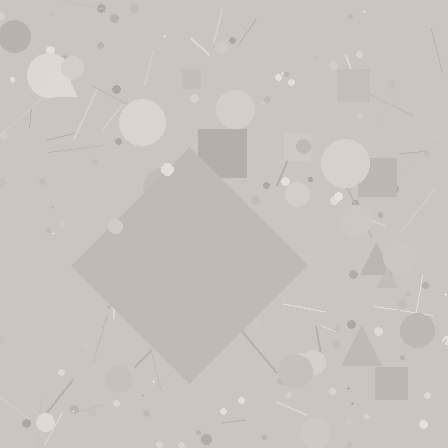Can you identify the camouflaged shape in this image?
The camouflaged shape is a diamond.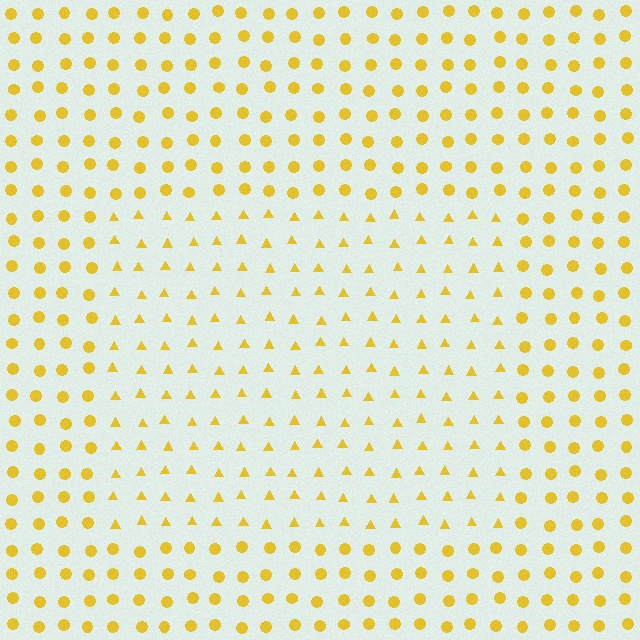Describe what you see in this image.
The image is filled with small yellow elements arranged in a uniform grid. A rectangle-shaped region contains triangles, while the surrounding area contains circles. The boundary is defined purely by the change in element shape.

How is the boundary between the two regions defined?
The boundary is defined by a change in element shape: triangles inside vs. circles outside. All elements share the same color and spacing.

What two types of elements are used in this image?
The image uses triangles inside the rectangle region and circles outside it.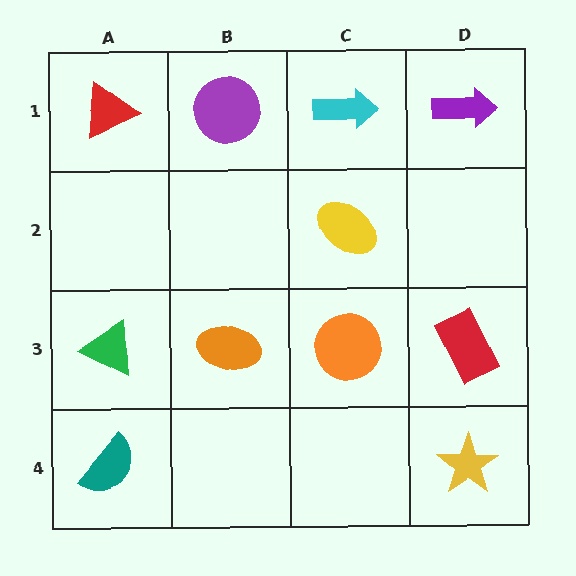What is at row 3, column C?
An orange circle.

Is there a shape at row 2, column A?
No, that cell is empty.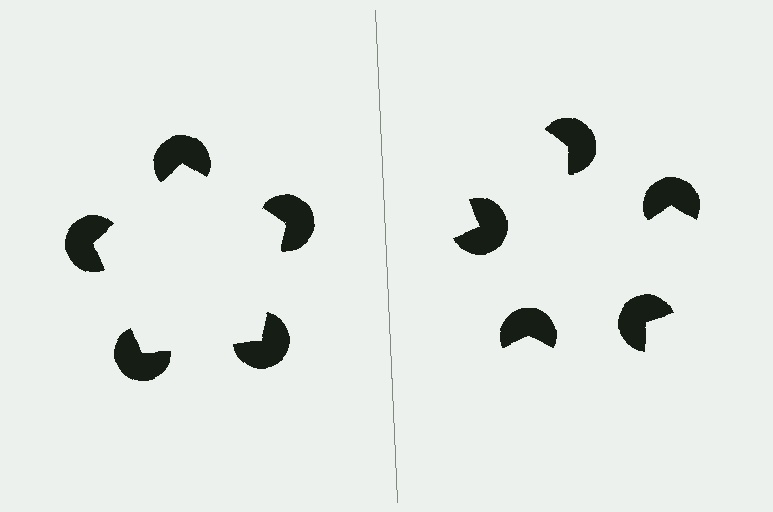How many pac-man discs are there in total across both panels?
10 — 5 on each side.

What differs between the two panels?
The pac-man discs are positioned identically on both sides; only the wedge orientations differ. On the left they align to a pentagon; on the right they are misaligned.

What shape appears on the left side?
An illusory pentagon.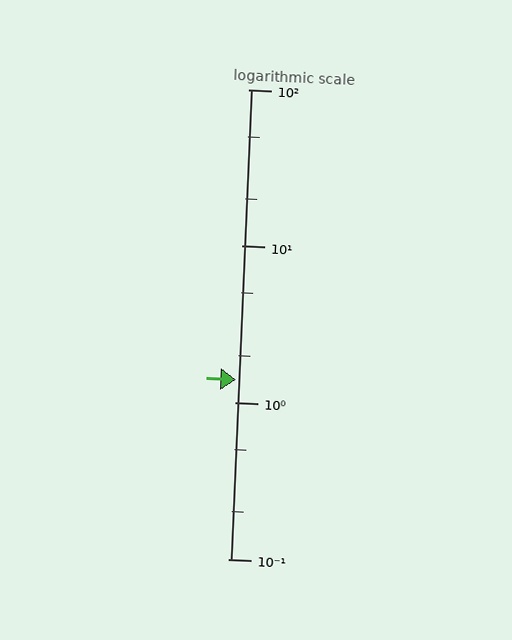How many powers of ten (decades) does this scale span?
The scale spans 3 decades, from 0.1 to 100.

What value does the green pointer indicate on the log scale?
The pointer indicates approximately 1.4.